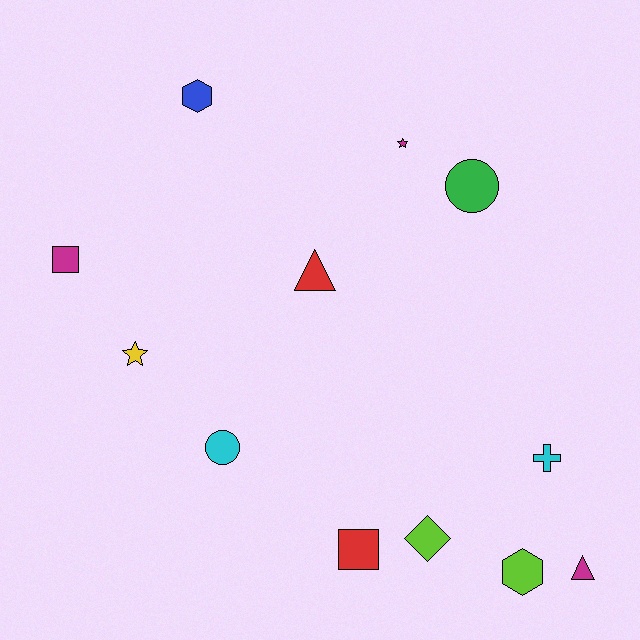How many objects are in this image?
There are 12 objects.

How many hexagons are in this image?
There are 2 hexagons.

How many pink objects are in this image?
There are no pink objects.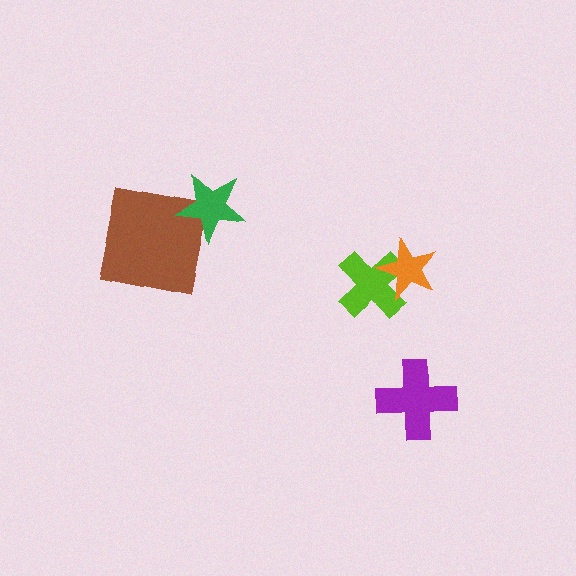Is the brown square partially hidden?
Yes, it is partially covered by another shape.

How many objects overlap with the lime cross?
1 object overlaps with the lime cross.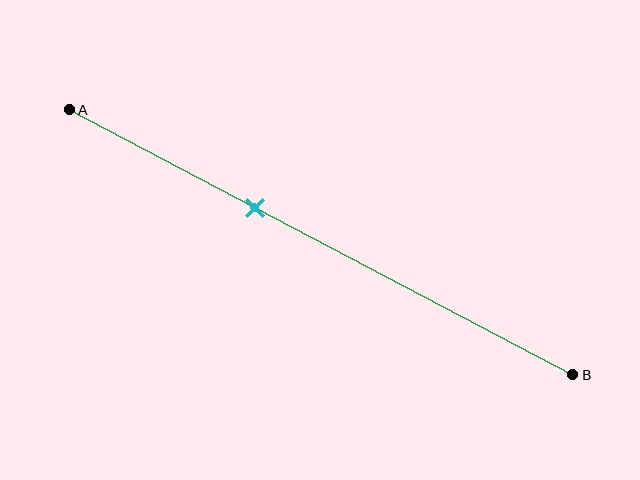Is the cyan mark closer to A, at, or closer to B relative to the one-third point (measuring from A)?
The cyan mark is closer to point B than the one-third point of segment AB.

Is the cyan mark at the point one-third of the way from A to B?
No, the mark is at about 35% from A, not at the 33% one-third point.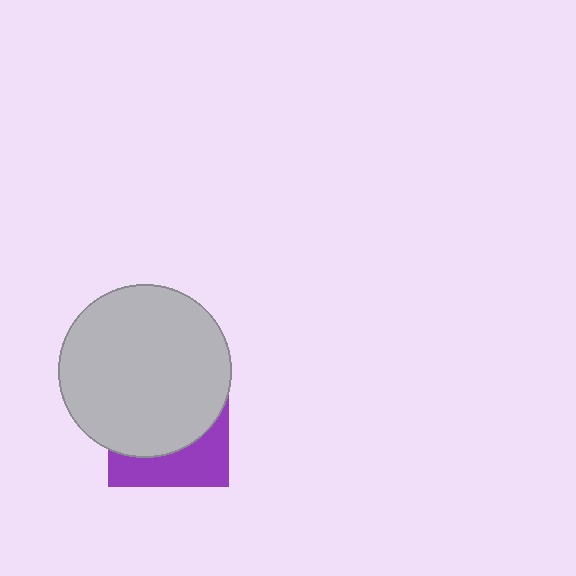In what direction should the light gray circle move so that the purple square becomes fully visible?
The light gray circle should move up. That is the shortest direction to clear the overlap and leave the purple square fully visible.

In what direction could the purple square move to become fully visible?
The purple square could move down. That would shift it out from behind the light gray circle entirely.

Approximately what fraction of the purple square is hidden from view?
Roughly 65% of the purple square is hidden behind the light gray circle.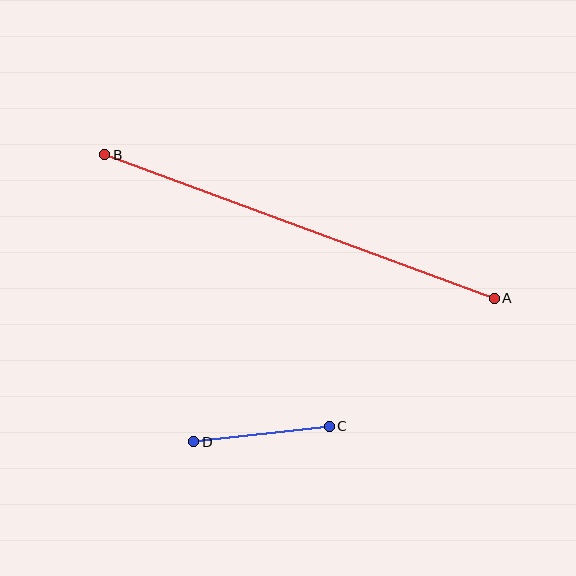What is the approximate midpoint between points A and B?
The midpoint is at approximately (299, 227) pixels.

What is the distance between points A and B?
The distance is approximately 415 pixels.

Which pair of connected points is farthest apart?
Points A and B are farthest apart.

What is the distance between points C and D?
The distance is approximately 136 pixels.